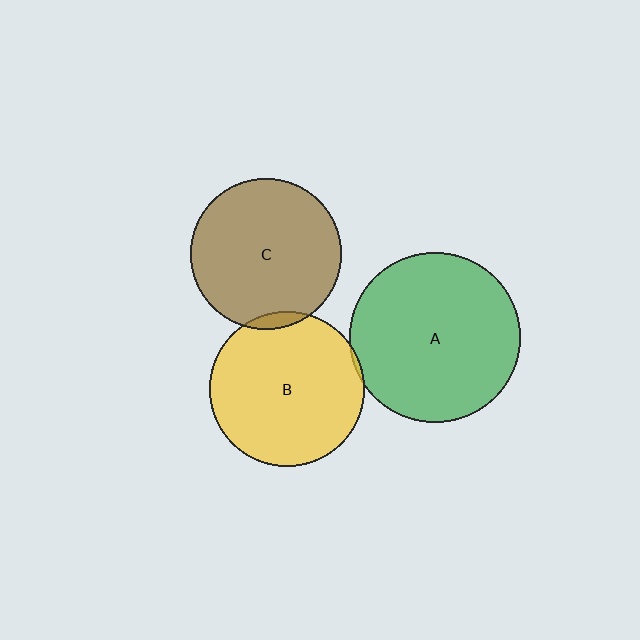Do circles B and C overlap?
Yes.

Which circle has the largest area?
Circle A (green).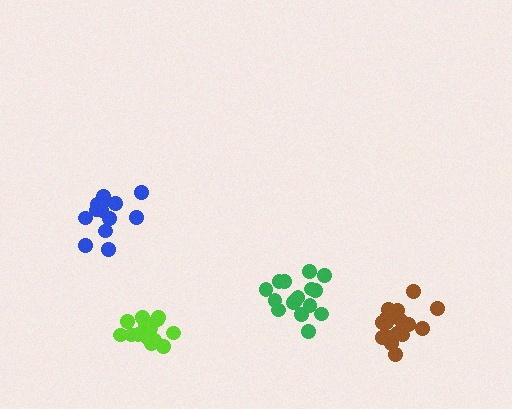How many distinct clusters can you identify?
There are 4 distinct clusters.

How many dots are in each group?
Group 1: 16 dots, Group 2: 13 dots, Group 3: 17 dots, Group 4: 14 dots (60 total).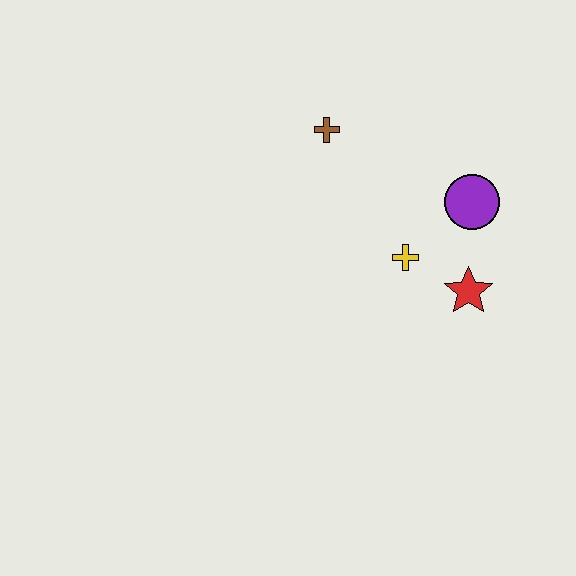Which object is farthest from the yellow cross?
The brown cross is farthest from the yellow cross.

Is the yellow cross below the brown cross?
Yes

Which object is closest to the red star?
The yellow cross is closest to the red star.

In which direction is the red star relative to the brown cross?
The red star is below the brown cross.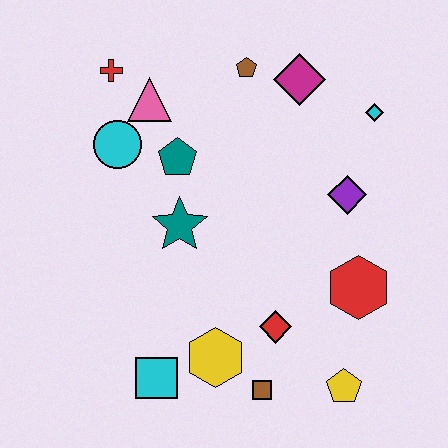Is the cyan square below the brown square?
No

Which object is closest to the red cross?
The pink triangle is closest to the red cross.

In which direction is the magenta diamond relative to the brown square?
The magenta diamond is above the brown square.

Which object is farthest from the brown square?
The red cross is farthest from the brown square.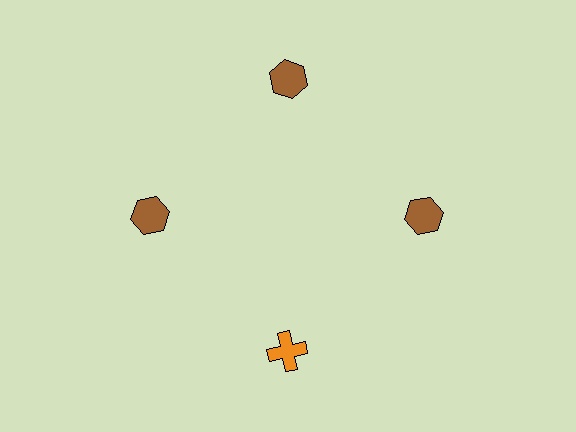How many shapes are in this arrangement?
There are 4 shapes arranged in a ring pattern.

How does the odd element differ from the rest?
It differs in both color (orange instead of brown) and shape (cross instead of hexagon).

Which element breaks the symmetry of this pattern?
The orange cross at roughly the 6 o'clock position breaks the symmetry. All other shapes are brown hexagons.